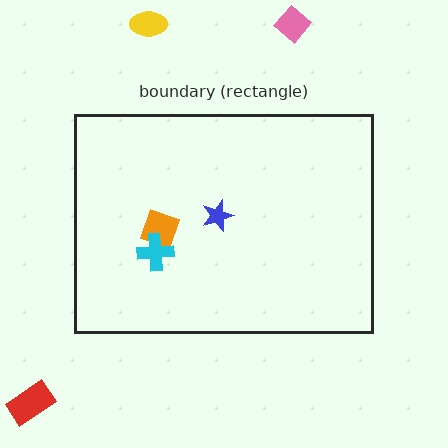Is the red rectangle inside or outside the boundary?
Outside.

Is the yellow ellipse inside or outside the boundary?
Outside.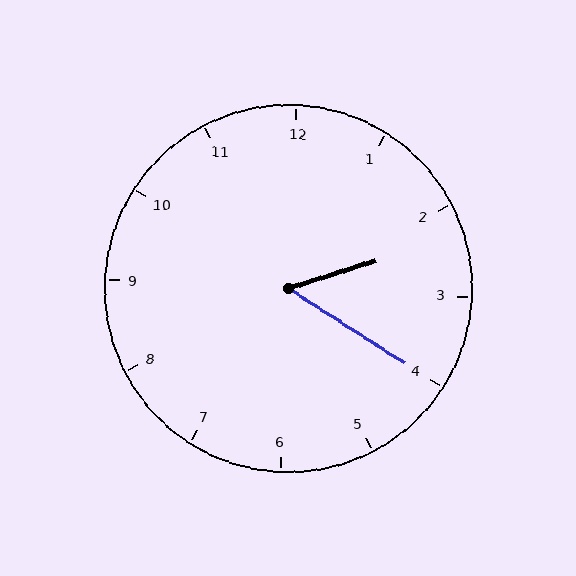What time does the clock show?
2:20.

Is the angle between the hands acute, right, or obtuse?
It is acute.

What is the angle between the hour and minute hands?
Approximately 50 degrees.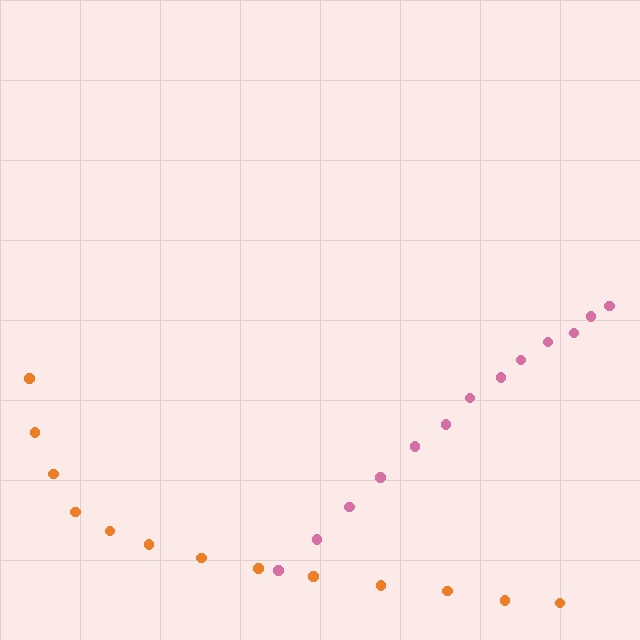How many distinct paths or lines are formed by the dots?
There are 2 distinct paths.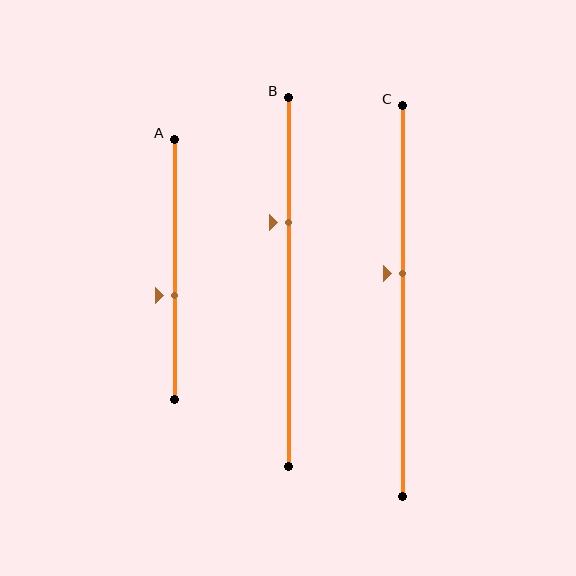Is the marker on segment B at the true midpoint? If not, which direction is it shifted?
No, the marker on segment B is shifted upward by about 16% of the segment length.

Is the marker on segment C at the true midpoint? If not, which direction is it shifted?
No, the marker on segment C is shifted upward by about 7% of the segment length.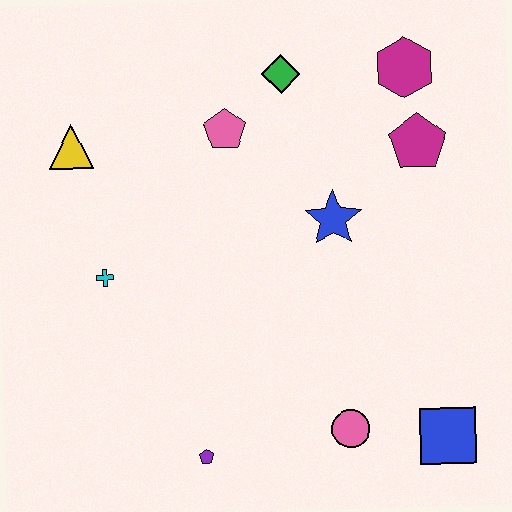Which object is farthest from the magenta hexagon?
The purple pentagon is farthest from the magenta hexagon.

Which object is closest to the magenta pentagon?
The magenta hexagon is closest to the magenta pentagon.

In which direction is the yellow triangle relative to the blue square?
The yellow triangle is to the left of the blue square.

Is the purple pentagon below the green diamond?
Yes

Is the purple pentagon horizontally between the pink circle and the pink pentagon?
No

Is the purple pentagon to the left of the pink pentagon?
Yes